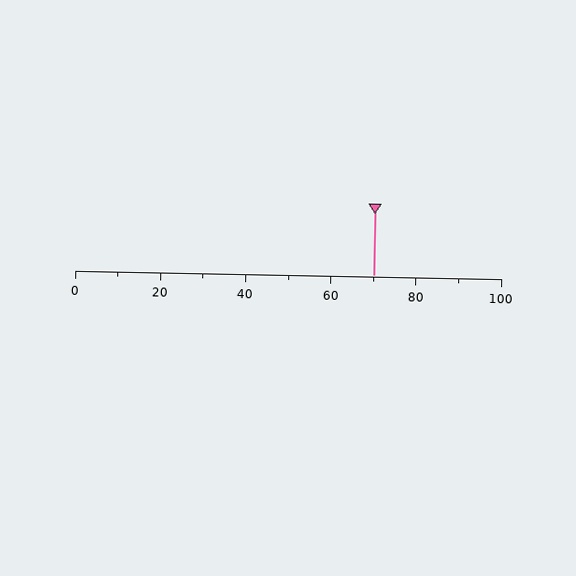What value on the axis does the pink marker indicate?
The marker indicates approximately 70.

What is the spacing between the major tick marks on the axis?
The major ticks are spaced 20 apart.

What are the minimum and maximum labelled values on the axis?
The axis runs from 0 to 100.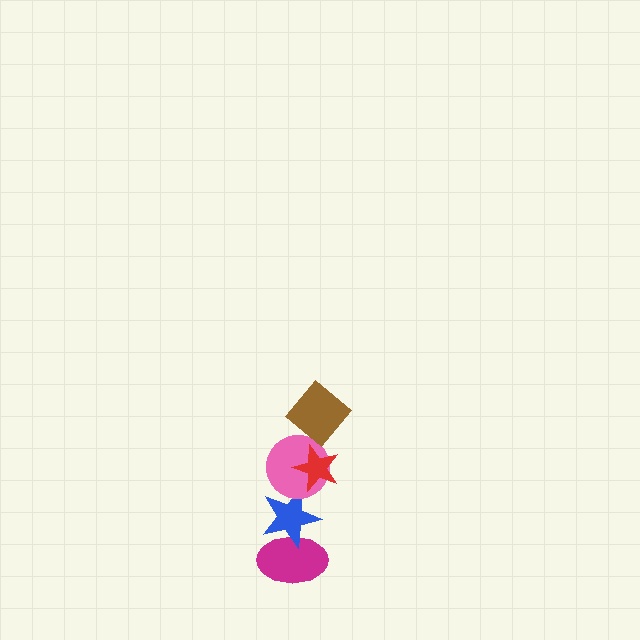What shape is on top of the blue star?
The pink circle is on top of the blue star.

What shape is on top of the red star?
The brown diamond is on top of the red star.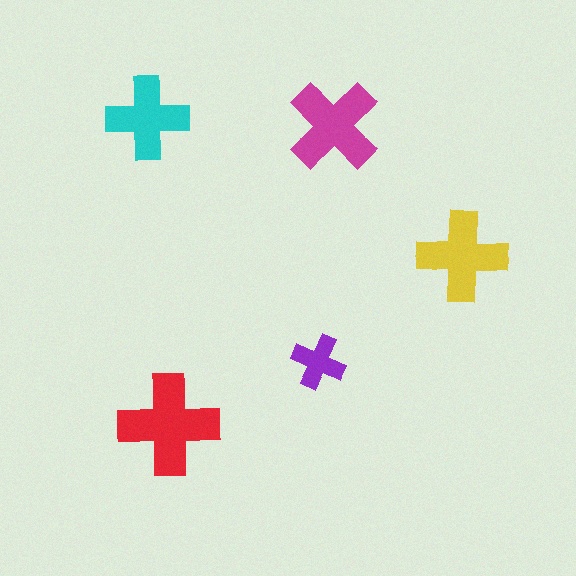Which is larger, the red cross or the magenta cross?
The red one.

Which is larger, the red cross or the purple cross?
The red one.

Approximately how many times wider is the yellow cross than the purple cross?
About 1.5 times wider.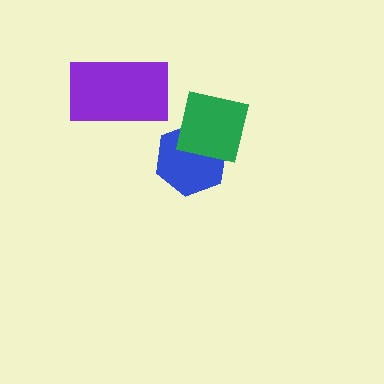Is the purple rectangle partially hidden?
No, no other shape covers it.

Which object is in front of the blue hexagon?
The green square is in front of the blue hexagon.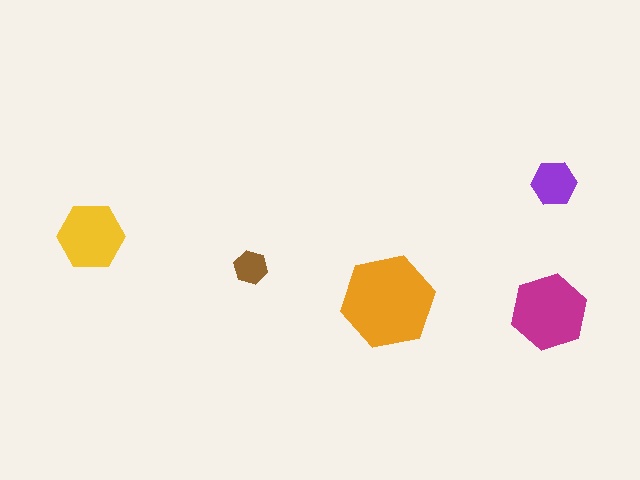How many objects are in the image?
There are 5 objects in the image.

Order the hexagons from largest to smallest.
the orange one, the magenta one, the yellow one, the purple one, the brown one.